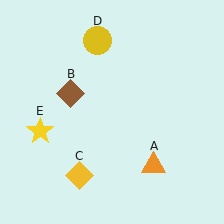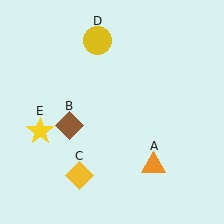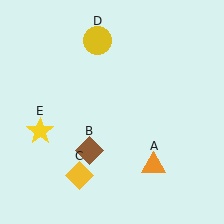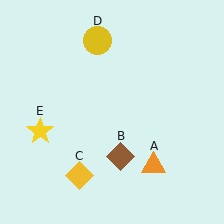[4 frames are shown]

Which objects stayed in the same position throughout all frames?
Orange triangle (object A) and yellow diamond (object C) and yellow circle (object D) and yellow star (object E) remained stationary.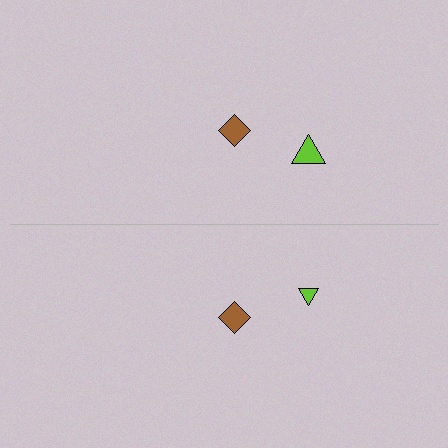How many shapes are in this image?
There are 4 shapes in this image.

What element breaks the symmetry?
The lime triangle on the bottom side has a different size than its mirror counterpart.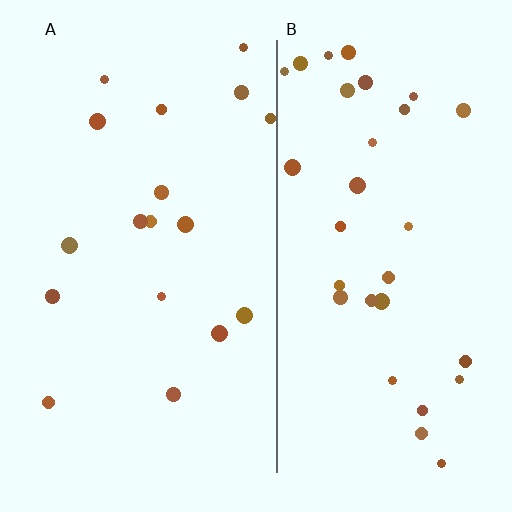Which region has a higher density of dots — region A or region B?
B (the right).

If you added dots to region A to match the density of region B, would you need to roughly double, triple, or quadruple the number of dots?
Approximately double.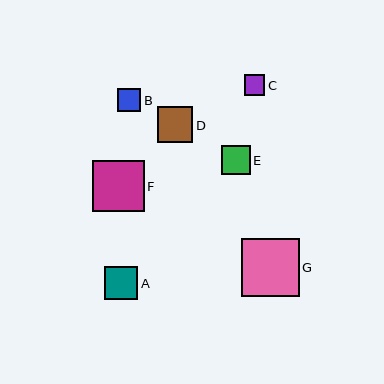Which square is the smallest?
Square C is the smallest with a size of approximately 21 pixels.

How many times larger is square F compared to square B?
Square F is approximately 2.3 times the size of square B.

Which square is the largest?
Square G is the largest with a size of approximately 57 pixels.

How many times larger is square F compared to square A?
Square F is approximately 1.5 times the size of square A.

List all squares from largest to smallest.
From largest to smallest: G, F, D, A, E, B, C.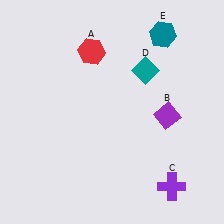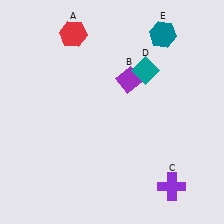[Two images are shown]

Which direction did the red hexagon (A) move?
The red hexagon (A) moved left.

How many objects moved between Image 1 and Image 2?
2 objects moved between the two images.